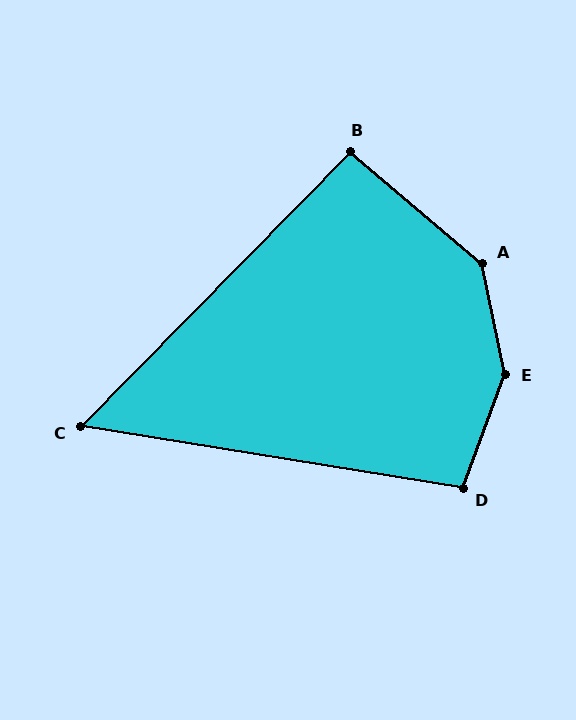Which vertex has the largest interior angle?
E, at approximately 149 degrees.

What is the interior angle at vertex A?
Approximately 142 degrees (obtuse).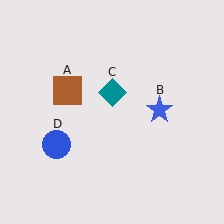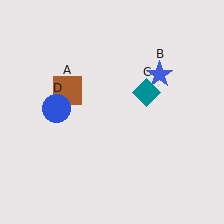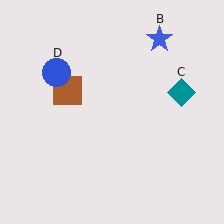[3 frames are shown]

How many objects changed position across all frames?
3 objects changed position: blue star (object B), teal diamond (object C), blue circle (object D).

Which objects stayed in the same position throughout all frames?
Brown square (object A) remained stationary.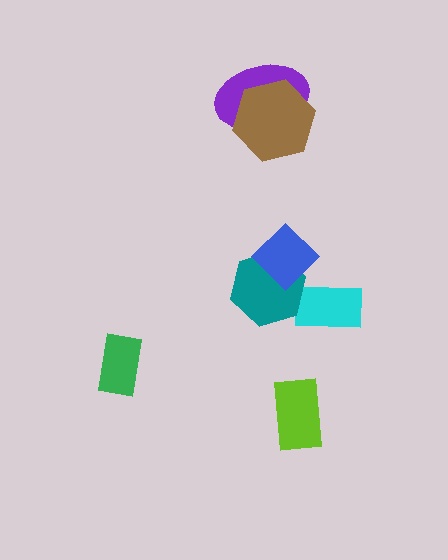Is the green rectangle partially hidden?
No, no other shape covers it.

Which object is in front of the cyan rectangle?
The teal hexagon is in front of the cyan rectangle.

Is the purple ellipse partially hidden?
Yes, it is partially covered by another shape.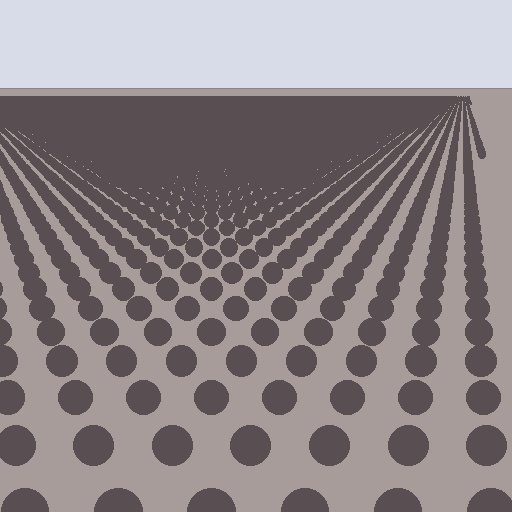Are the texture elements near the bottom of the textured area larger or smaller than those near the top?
Larger. Near the bottom, elements are closer to the viewer and appear at a bigger on-screen size.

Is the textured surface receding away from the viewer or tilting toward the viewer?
The surface is receding away from the viewer. Texture elements get smaller and denser toward the top.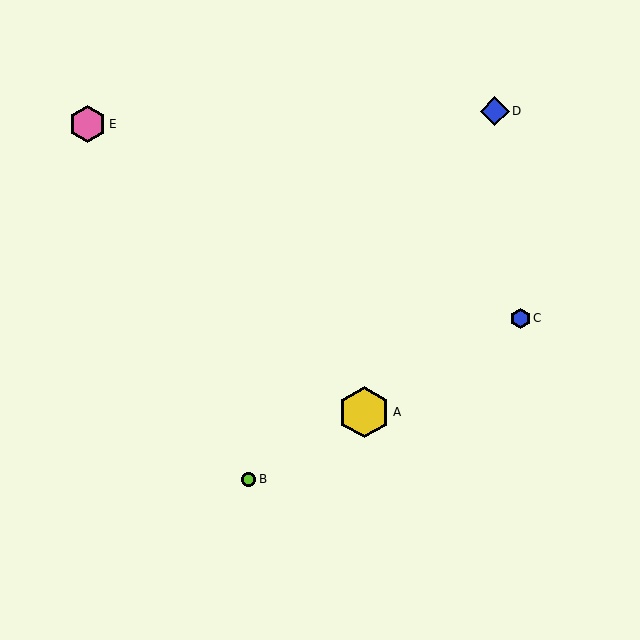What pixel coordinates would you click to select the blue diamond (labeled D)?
Click at (495, 111) to select the blue diamond D.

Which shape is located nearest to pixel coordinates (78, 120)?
The pink hexagon (labeled E) at (87, 124) is nearest to that location.